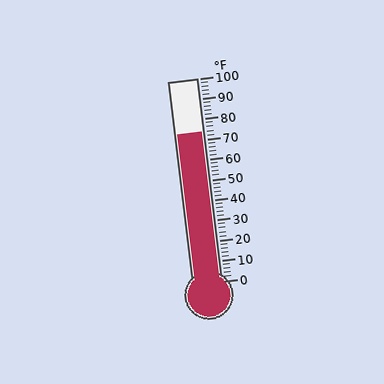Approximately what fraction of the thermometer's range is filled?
The thermometer is filled to approximately 75% of its range.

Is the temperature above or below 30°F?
The temperature is above 30°F.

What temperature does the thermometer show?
The thermometer shows approximately 74°F.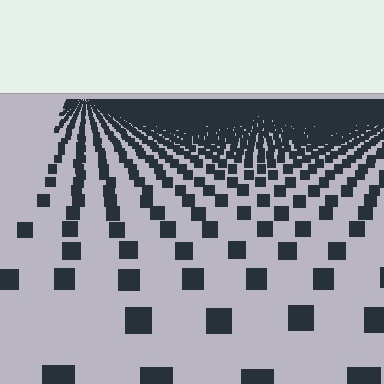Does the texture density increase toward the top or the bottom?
Density increases toward the top.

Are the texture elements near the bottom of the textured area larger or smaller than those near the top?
Larger. Near the bottom, elements are closer to the viewer and appear at a bigger on-screen size.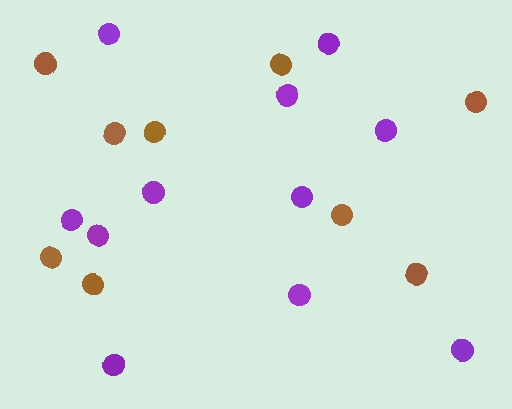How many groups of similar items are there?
There are 2 groups: one group of purple circles (11) and one group of brown circles (9).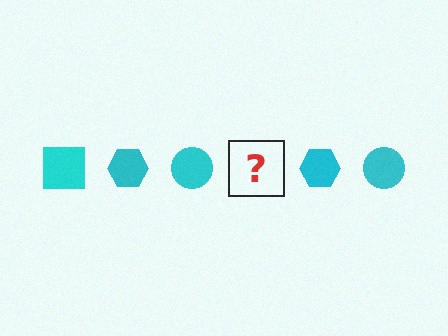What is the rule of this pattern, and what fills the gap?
The rule is that the pattern cycles through square, hexagon, circle shapes in cyan. The gap should be filled with a cyan square.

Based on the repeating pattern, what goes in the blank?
The blank should be a cyan square.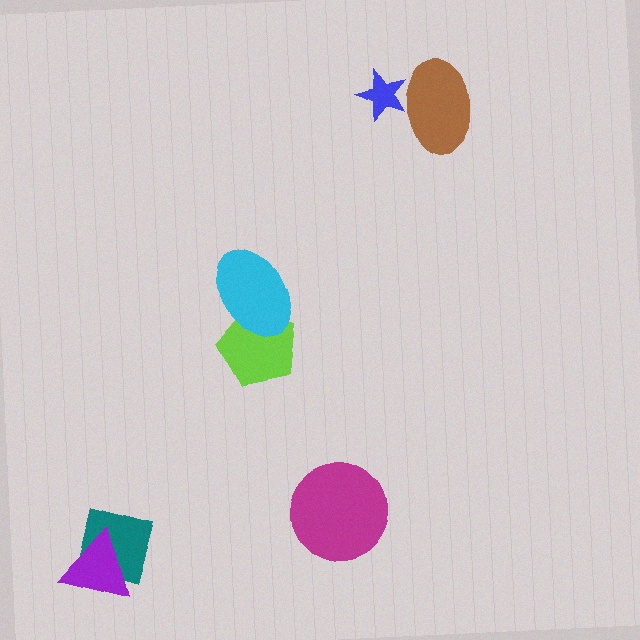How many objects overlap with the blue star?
1 object overlaps with the blue star.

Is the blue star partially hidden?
Yes, it is partially covered by another shape.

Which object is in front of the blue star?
The brown ellipse is in front of the blue star.